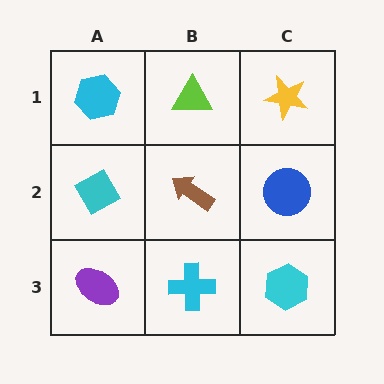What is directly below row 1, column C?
A blue circle.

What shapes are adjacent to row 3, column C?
A blue circle (row 2, column C), a cyan cross (row 3, column B).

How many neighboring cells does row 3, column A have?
2.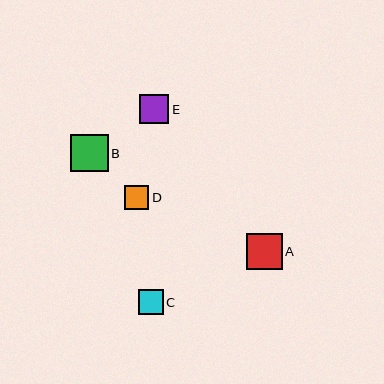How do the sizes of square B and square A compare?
Square B and square A are approximately the same size.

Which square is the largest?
Square B is the largest with a size of approximately 38 pixels.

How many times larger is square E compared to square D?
Square E is approximately 1.2 times the size of square D.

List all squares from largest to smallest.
From largest to smallest: B, A, E, C, D.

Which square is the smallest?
Square D is the smallest with a size of approximately 24 pixels.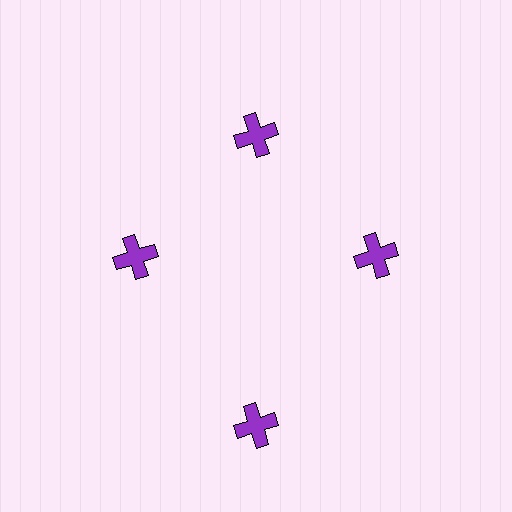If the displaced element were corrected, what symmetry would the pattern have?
It would have 4-fold rotational symmetry — the pattern would map onto itself every 90 degrees.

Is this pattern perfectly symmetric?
No. The 4 purple crosses are arranged in a ring, but one element near the 6 o'clock position is pushed outward from the center, breaking the 4-fold rotational symmetry.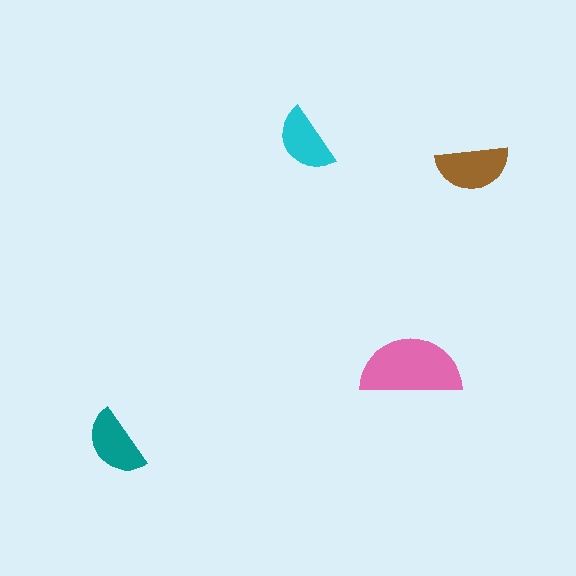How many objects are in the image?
There are 4 objects in the image.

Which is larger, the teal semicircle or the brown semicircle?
The brown one.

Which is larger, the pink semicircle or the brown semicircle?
The pink one.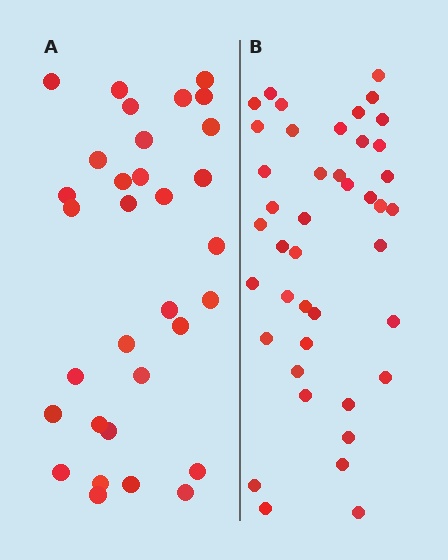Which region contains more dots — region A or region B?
Region B (the right region) has more dots.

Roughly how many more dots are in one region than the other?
Region B has roughly 10 or so more dots than region A.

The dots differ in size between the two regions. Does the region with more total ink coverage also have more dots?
No. Region A has more total ink coverage because its dots are larger, but region B actually contains more individual dots. Total area can be misleading — the number of items is what matters here.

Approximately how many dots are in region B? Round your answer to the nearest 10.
About 40 dots. (The exact count is 42, which rounds to 40.)